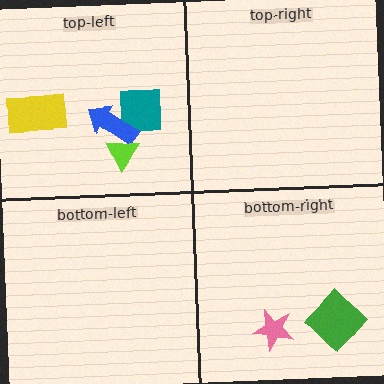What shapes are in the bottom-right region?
The pink star, the green diamond.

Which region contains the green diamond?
The bottom-right region.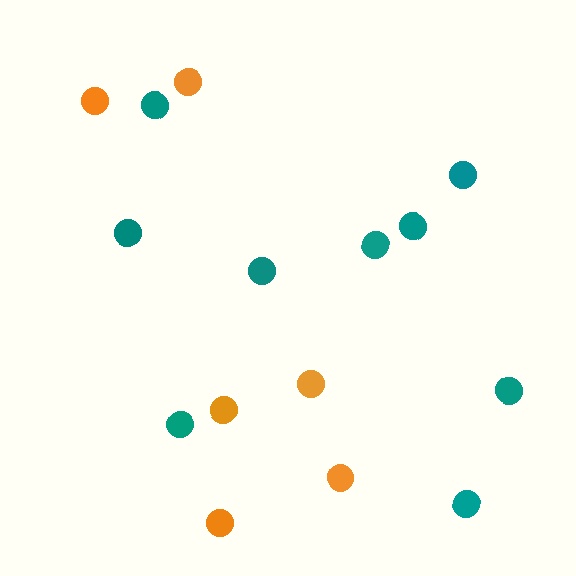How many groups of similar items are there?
There are 2 groups: one group of teal circles (9) and one group of orange circles (6).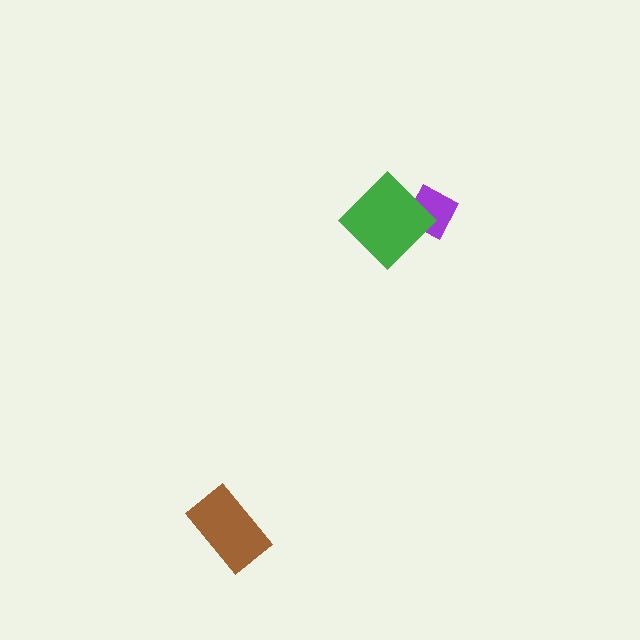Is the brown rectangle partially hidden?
No, no other shape covers it.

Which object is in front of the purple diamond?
The green diamond is in front of the purple diamond.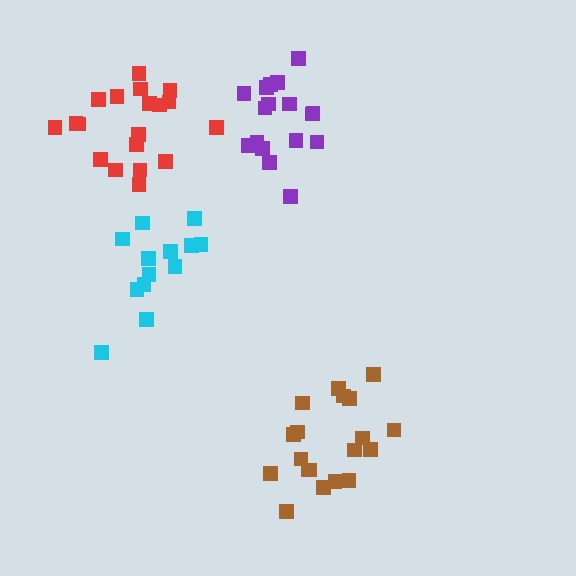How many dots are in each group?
Group 1: 17 dots, Group 2: 19 dots, Group 3: 13 dots, Group 4: 19 dots (68 total).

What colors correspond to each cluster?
The clusters are colored: purple, brown, cyan, red.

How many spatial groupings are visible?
There are 4 spatial groupings.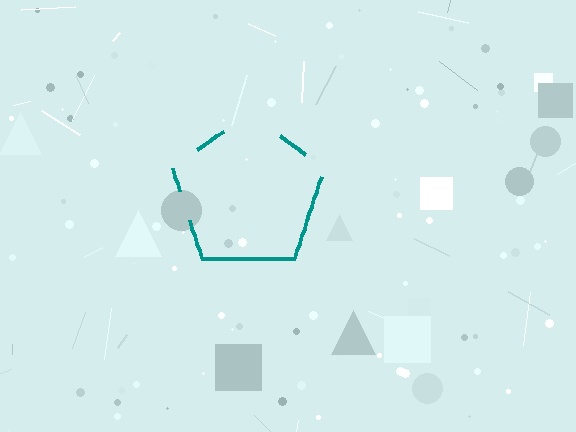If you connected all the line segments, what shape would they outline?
They would outline a pentagon.